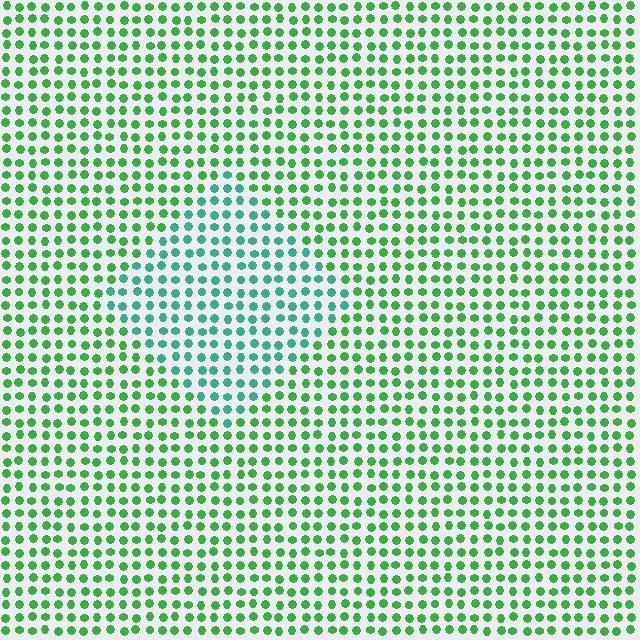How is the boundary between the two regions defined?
The boundary is defined purely by a slight shift in hue (about 40 degrees). Spacing, size, and orientation are identical on both sides.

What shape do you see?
I see a diamond.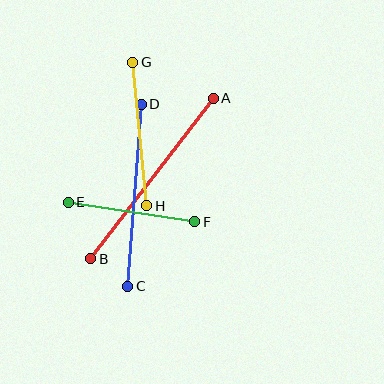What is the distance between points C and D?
The distance is approximately 183 pixels.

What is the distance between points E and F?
The distance is approximately 128 pixels.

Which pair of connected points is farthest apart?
Points A and B are farthest apart.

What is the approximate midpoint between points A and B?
The midpoint is at approximately (152, 179) pixels.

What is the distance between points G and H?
The distance is approximately 144 pixels.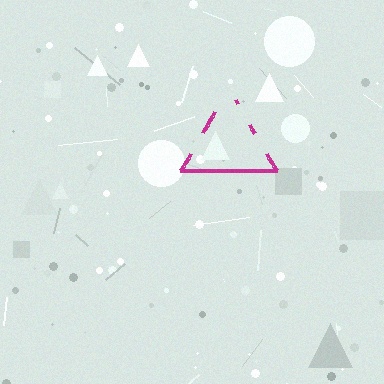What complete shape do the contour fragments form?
The contour fragments form a triangle.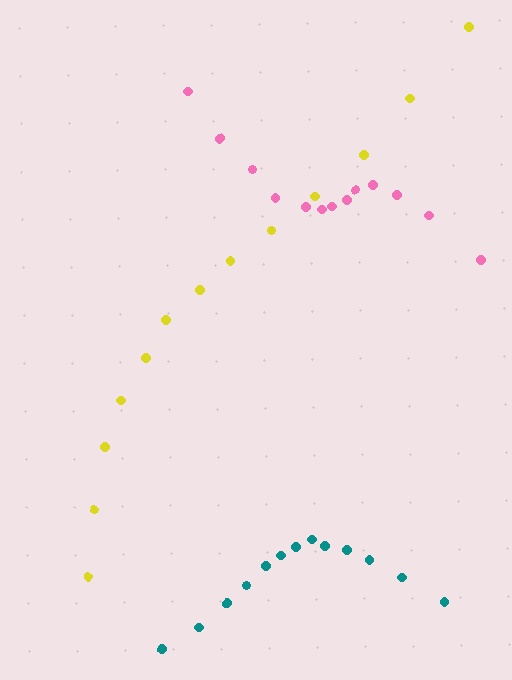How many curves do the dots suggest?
There are 3 distinct paths.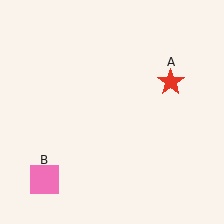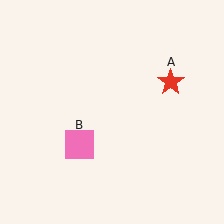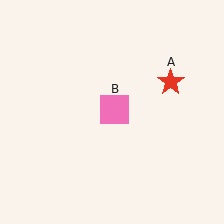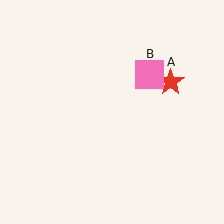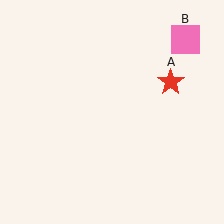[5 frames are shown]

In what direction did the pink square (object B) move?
The pink square (object B) moved up and to the right.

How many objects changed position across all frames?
1 object changed position: pink square (object B).